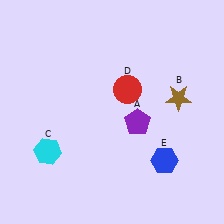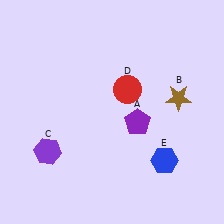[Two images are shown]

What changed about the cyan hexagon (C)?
In Image 1, C is cyan. In Image 2, it changed to purple.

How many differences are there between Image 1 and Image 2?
There is 1 difference between the two images.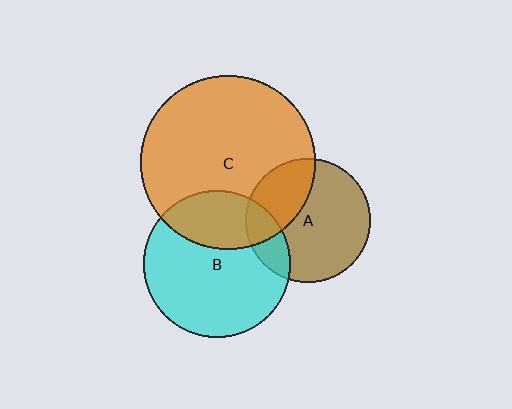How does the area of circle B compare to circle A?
Approximately 1.4 times.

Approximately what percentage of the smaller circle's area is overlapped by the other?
Approximately 20%.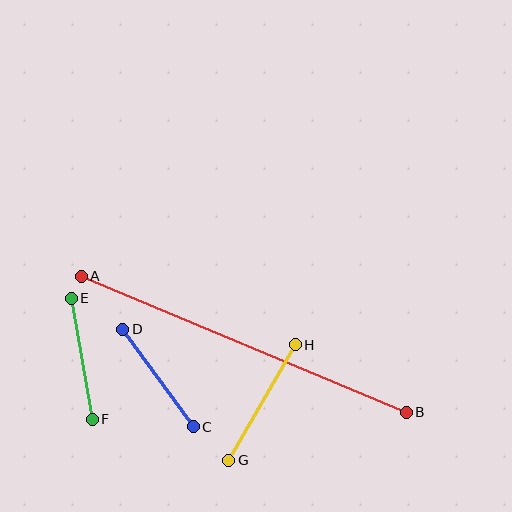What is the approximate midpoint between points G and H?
The midpoint is at approximately (262, 403) pixels.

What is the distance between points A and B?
The distance is approximately 352 pixels.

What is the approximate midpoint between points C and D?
The midpoint is at approximately (158, 378) pixels.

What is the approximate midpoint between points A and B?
The midpoint is at approximately (244, 344) pixels.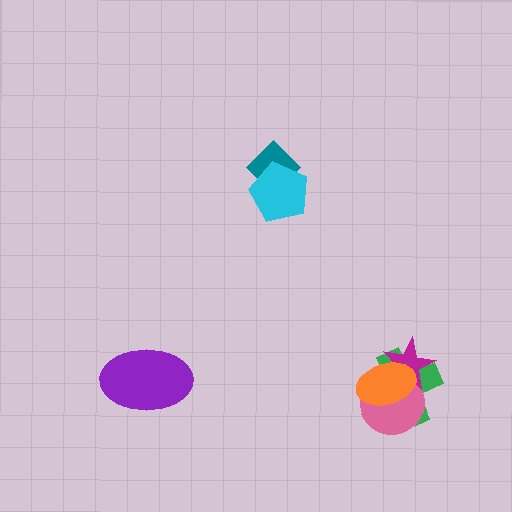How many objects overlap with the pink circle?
3 objects overlap with the pink circle.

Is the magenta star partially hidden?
Yes, it is partially covered by another shape.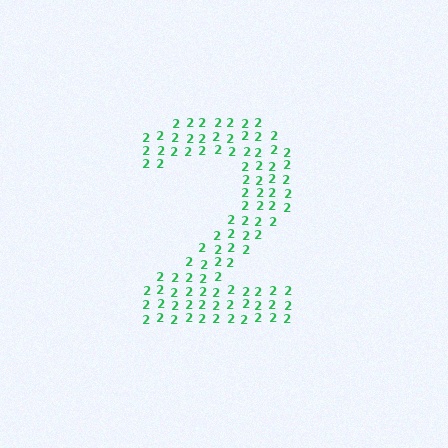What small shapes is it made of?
It is made of small digit 2's.